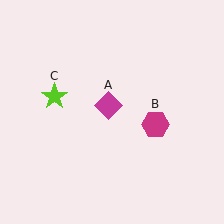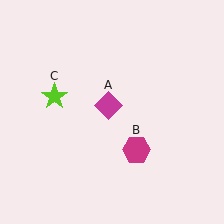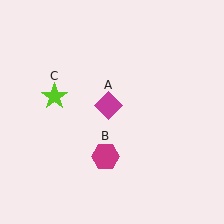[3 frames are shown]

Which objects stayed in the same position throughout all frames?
Magenta diamond (object A) and lime star (object C) remained stationary.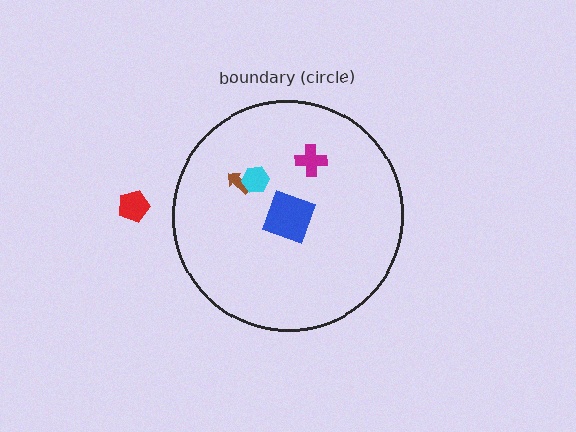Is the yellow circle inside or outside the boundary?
Inside.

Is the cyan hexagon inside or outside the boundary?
Inside.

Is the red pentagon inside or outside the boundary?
Outside.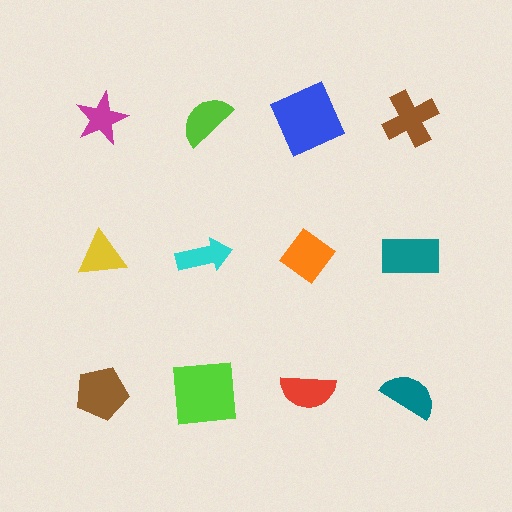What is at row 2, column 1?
A yellow triangle.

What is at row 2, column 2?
A cyan arrow.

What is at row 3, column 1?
A brown pentagon.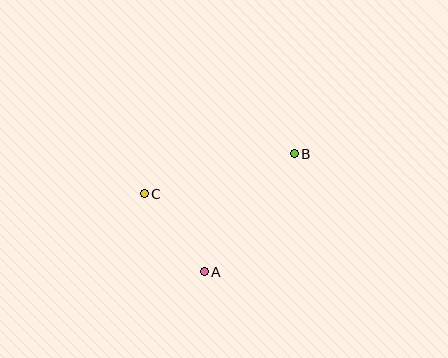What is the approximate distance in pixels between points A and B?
The distance between A and B is approximately 149 pixels.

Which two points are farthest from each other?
Points B and C are farthest from each other.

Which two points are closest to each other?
Points A and C are closest to each other.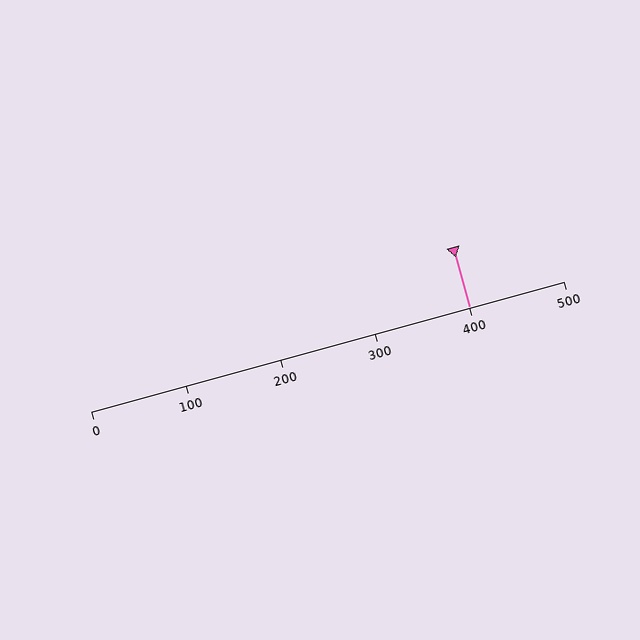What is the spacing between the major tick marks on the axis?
The major ticks are spaced 100 apart.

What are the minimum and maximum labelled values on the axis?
The axis runs from 0 to 500.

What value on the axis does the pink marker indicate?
The marker indicates approximately 400.